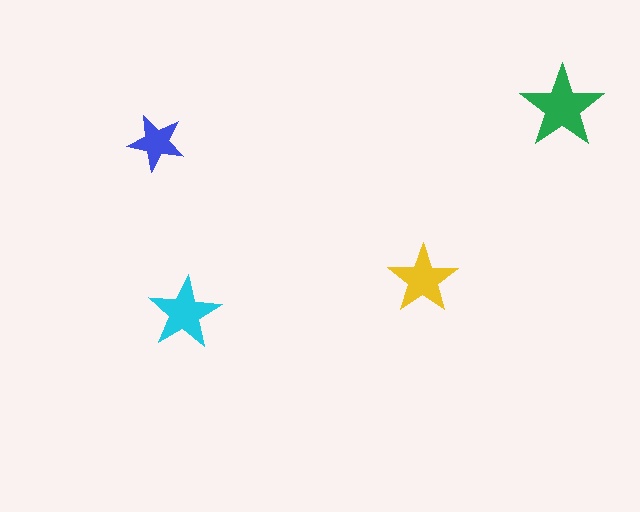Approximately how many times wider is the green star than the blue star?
About 1.5 times wider.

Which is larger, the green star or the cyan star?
The green one.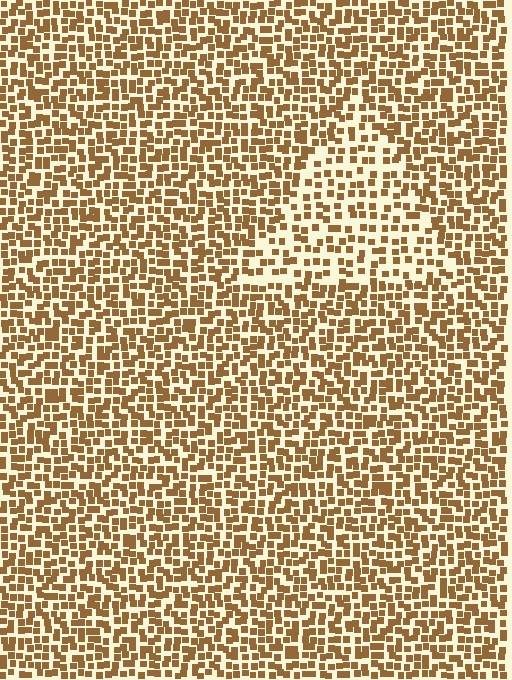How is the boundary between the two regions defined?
The boundary is defined by a change in element density (approximately 1.7x ratio). All elements are the same color, size, and shape.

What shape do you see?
I see a triangle.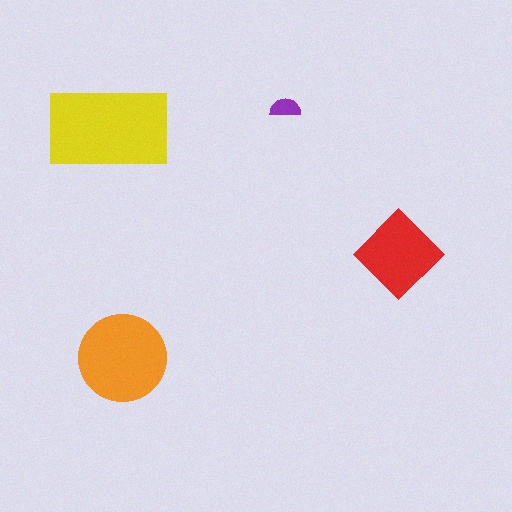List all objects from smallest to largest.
The purple semicircle, the red diamond, the orange circle, the yellow rectangle.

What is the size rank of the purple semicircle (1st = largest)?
4th.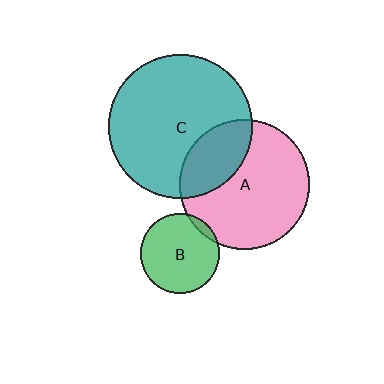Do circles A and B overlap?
Yes.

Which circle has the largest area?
Circle C (teal).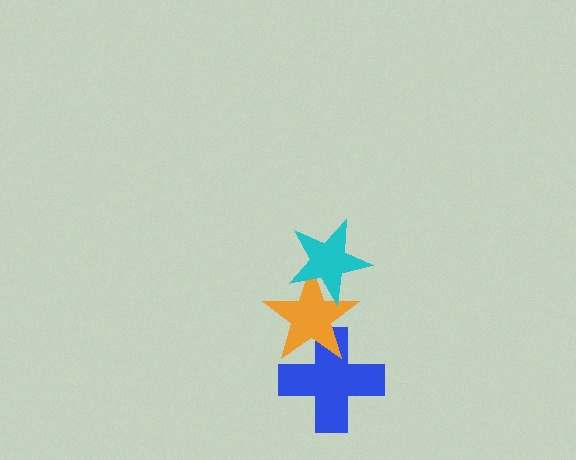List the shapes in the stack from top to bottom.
From top to bottom: the cyan star, the orange star, the blue cross.